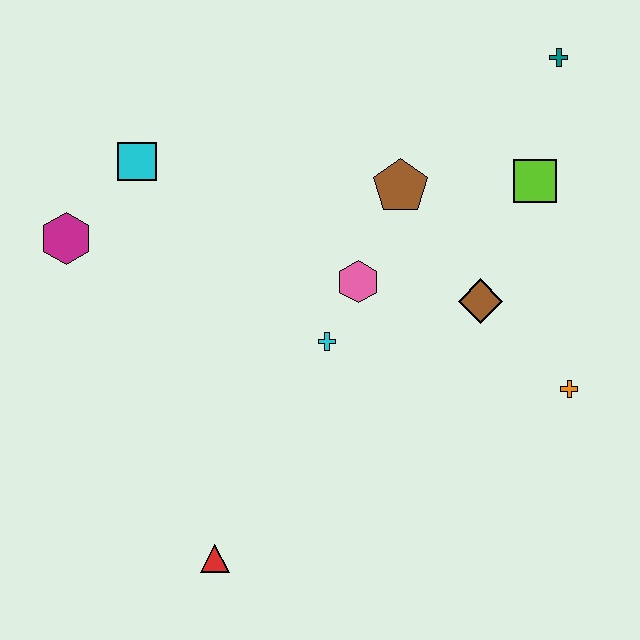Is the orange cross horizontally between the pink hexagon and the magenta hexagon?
No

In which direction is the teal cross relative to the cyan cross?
The teal cross is above the cyan cross.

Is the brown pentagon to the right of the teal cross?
No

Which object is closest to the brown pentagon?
The pink hexagon is closest to the brown pentagon.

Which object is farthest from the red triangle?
The teal cross is farthest from the red triangle.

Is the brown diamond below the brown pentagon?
Yes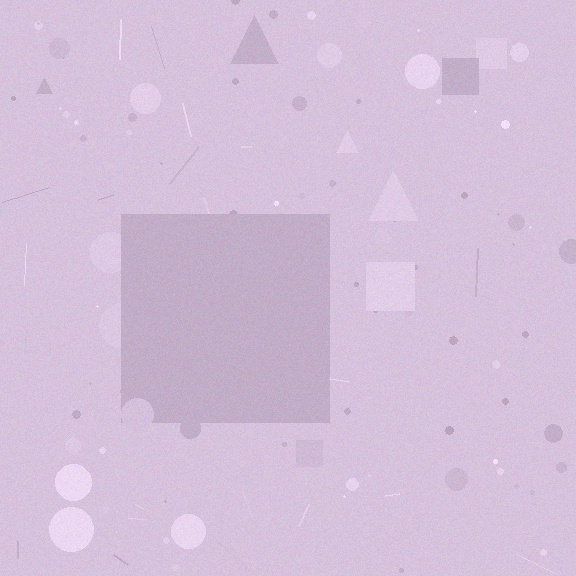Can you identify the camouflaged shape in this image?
The camouflaged shape is a square.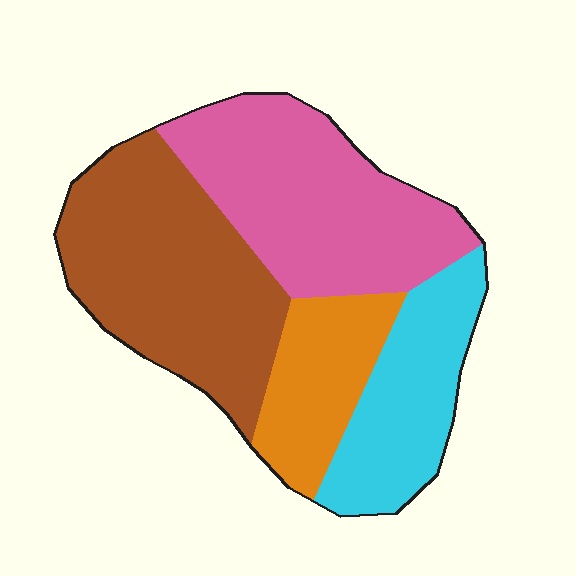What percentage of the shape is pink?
Pink takes up between a quarter and a half of the shape.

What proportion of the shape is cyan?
Cyan takes up about one fifth (1/5) of the shape.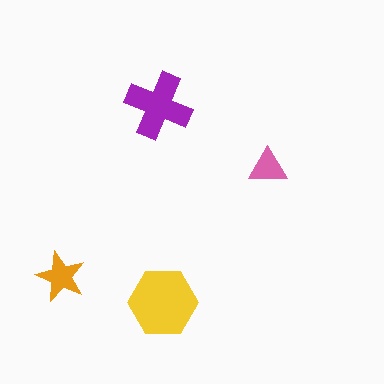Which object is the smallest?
The pink triangle.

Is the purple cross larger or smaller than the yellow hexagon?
Smaller.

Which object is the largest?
The yellow hexagon.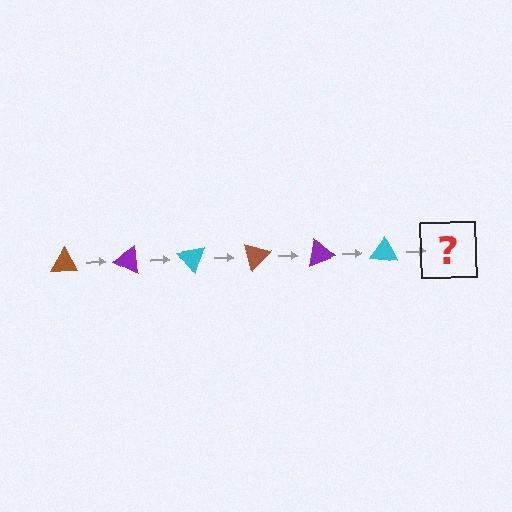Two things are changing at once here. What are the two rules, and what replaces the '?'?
The two rules are that it rotates 25 degrees each step and the color cycles through brown, purple, and cyan. The '?' should be a brown triangle, rotated 150 degrees from the start.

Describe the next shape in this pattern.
It should be a brown triangle, rotated 150 degrees from the start.